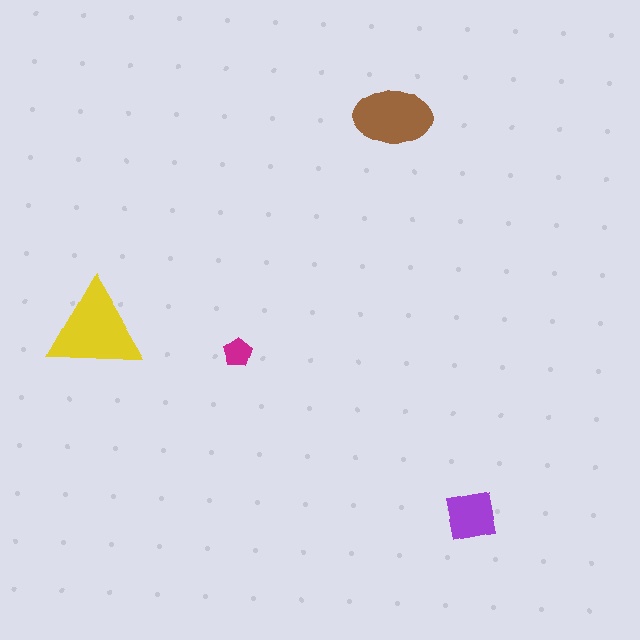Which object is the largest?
The yellow triangle.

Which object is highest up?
The brown ellipse is topmost.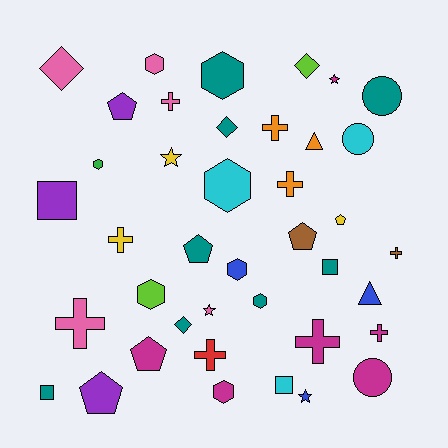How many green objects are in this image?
There is 1 green object.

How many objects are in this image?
There are 40 objects.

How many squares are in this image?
There are 4 squares.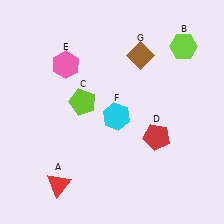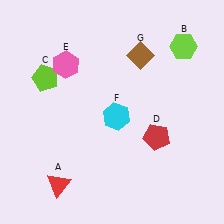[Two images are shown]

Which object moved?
The lime pentagon (C) moved left.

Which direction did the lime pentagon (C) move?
The lime pentagon (C) moved left.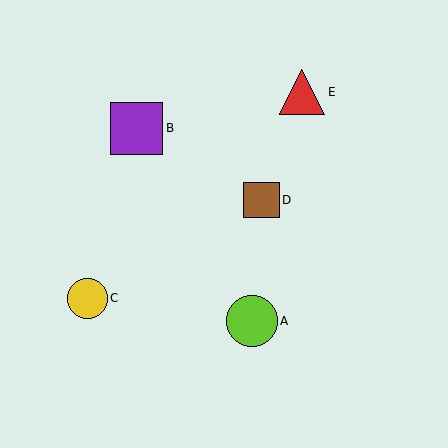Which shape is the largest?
The purple square (labeled B) is the largest.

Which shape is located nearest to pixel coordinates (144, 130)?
The purple square (labeled B) at (137, 128) is nearest to that location.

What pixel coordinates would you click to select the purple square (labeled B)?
Click at (137, 128) to select the purple square B.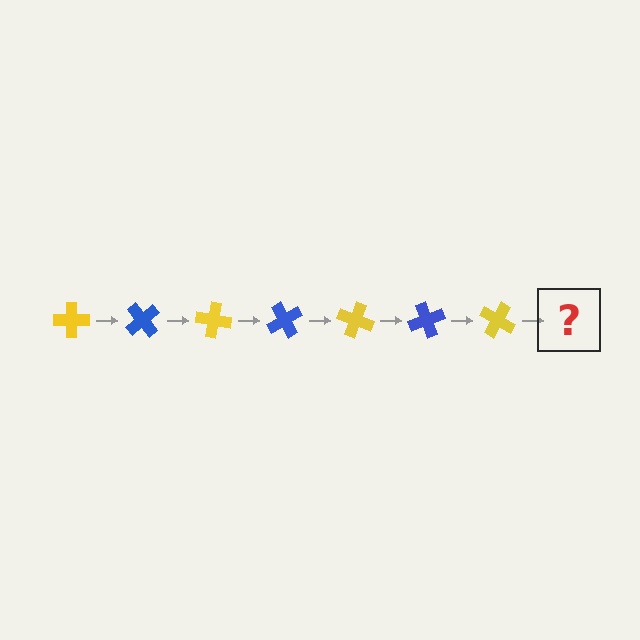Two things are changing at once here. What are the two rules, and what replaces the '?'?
The two rules are that it rotates 50 degrees each step and the color cycles through yellow and blue. The '?' should be a blue cross, rotated 350 degrees from the start.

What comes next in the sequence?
The next element should be a blue cross, rotated 350 degrees from the start.